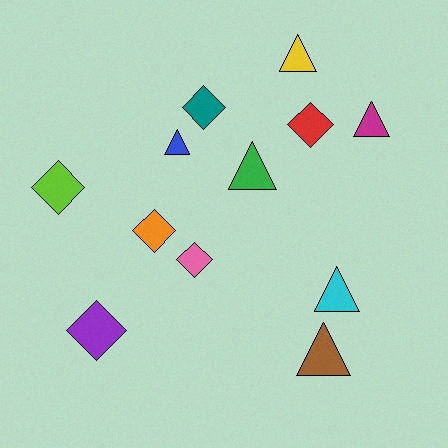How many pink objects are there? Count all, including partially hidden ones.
There is 1 pink object.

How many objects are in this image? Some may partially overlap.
There are 12 objects.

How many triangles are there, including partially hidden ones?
There are 6 triangles.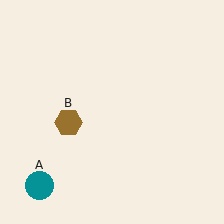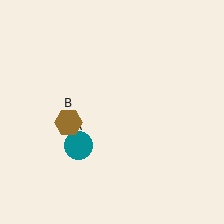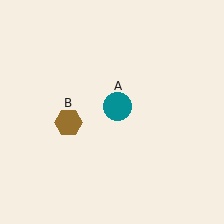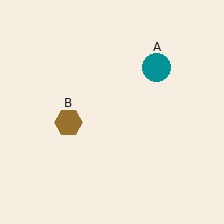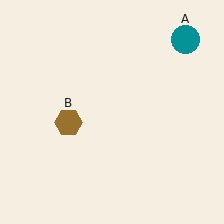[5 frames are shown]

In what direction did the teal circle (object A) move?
The teal circle (object A) moved up and to the right.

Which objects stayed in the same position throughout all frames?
Brown hexagon (object B) remained stationary.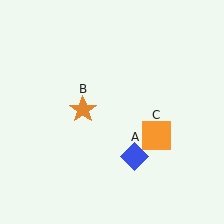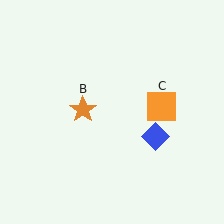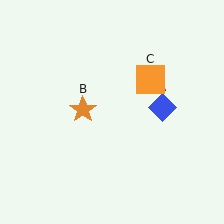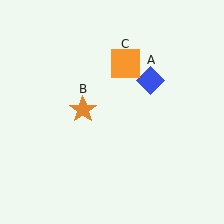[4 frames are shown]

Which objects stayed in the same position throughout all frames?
Orange star (object B) remained stationary.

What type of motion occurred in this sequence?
The blue diamond (object A), orange square (object C) rotated counterclockwise around the center of the scene.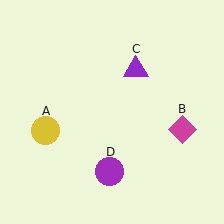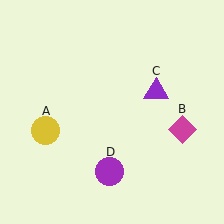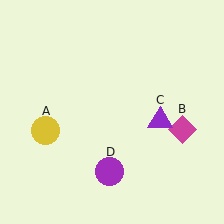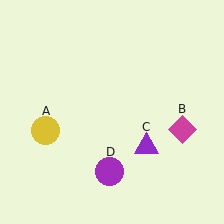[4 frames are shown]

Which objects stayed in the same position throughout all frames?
Yellow circle (object A) and magenta diamond (object B) and purple circle (object D) remained stationary.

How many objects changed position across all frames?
1 object changed position: purple triangle (object C).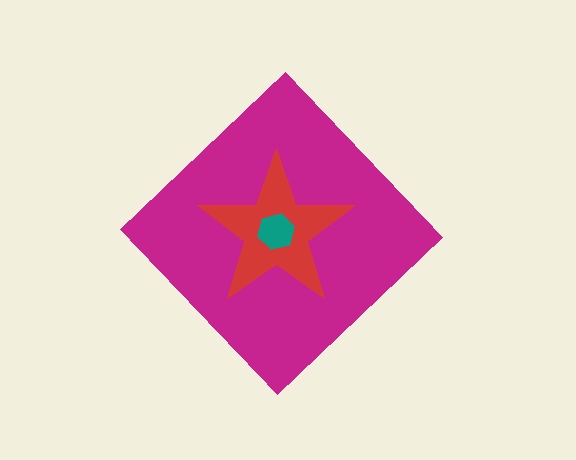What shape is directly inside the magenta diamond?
The red star.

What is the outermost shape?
The magenta diamond.